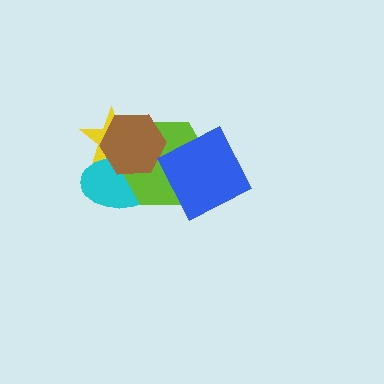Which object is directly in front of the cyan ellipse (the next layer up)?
The lime hexagon is directly in front of the cyan ellipse.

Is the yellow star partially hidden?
Yes, it is partially covered by another shape.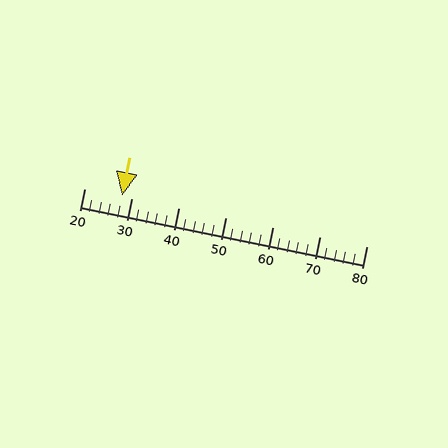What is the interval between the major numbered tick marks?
The major tick marks are spaced 10 units apart.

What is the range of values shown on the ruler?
The ruler shows values from 20 to 80.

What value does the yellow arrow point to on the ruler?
The yellow arrow points to approximately 28.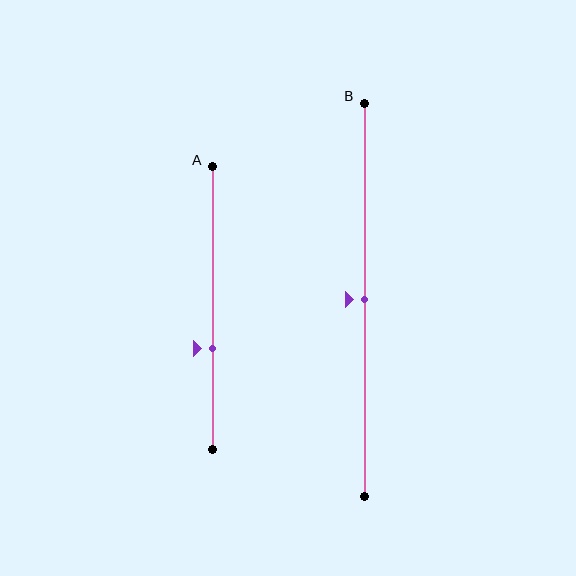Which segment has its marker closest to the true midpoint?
Segment B has its marker closest to the true midpoint.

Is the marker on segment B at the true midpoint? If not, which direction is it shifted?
Yes, the marker on segment B is at the true midpoint.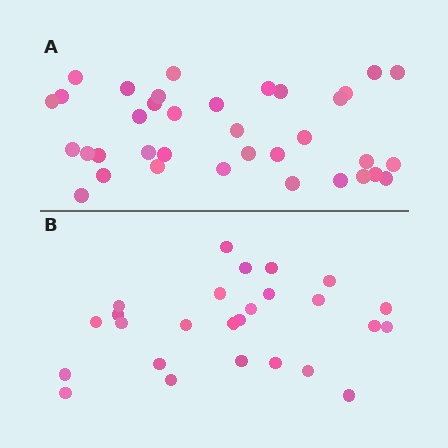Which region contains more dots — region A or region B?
Region A (the top region) has more dots.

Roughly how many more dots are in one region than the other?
Region A has roughly 10 or so more dots than region B.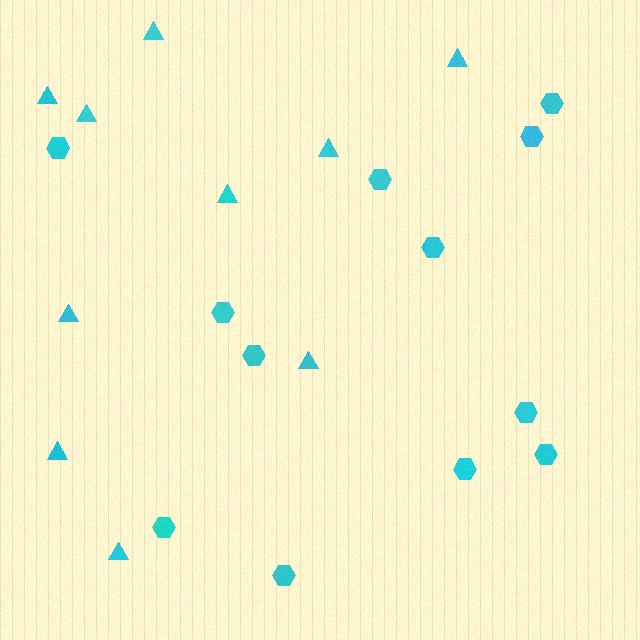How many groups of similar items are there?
There are 2 groups: one group of hexagons (12) and one group of triangles (10).